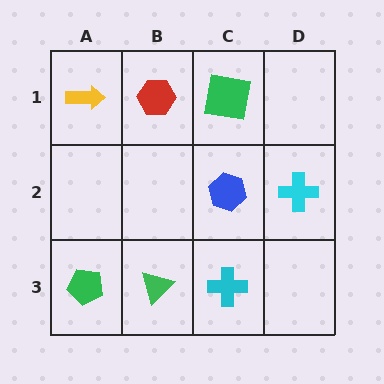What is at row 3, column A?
A green pentagon.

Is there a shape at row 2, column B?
No, that cell is empty.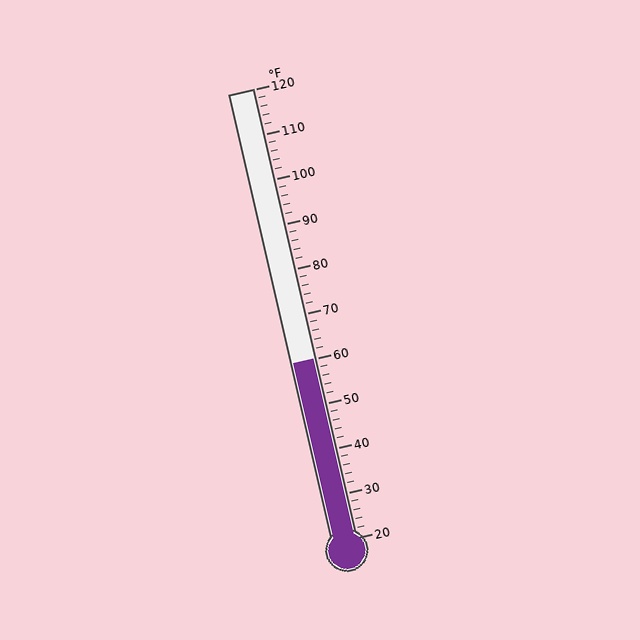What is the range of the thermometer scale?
The thermometer scale ranges from 20°F to 120°F.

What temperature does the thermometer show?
The thermometer shows approximately 60°F.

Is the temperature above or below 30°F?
The temperature is above 30°F.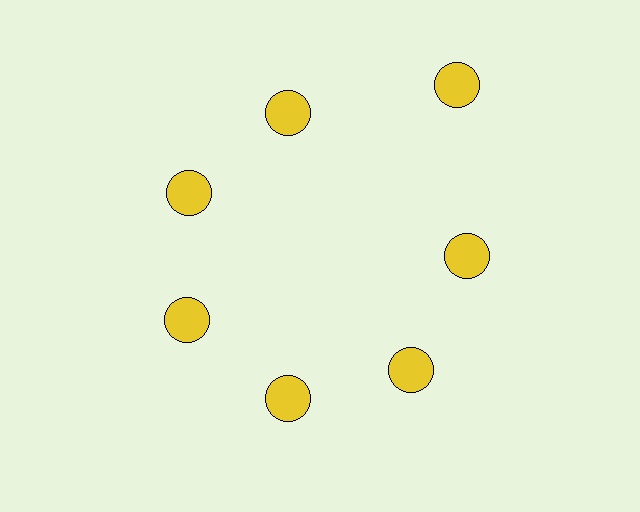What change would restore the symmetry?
The symmetry would be restored by moving it inward, back onto the ring so that all 7 circles sit at equal angles and equal distance from the center.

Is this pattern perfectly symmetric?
No. The 7 yellow circles are arranged in a ring, but one element near the 1 o'clock position is pushed outward from the center, breaking the 7-fold rotational symmetry.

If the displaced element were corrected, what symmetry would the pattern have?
It would have 7-fold rotational symmetry — the pattern would map onto itself every 51 degrees.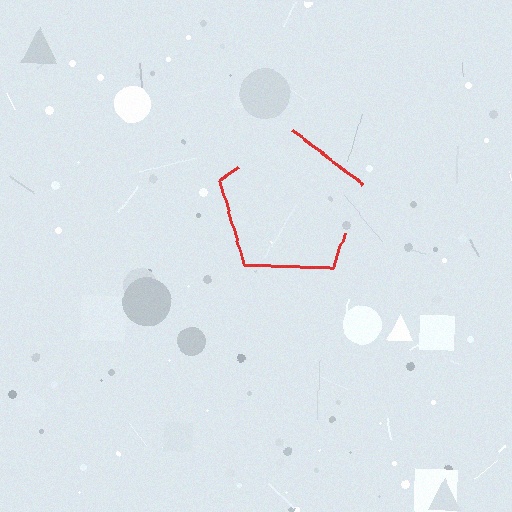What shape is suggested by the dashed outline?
The dashed outline suggests a pentagon.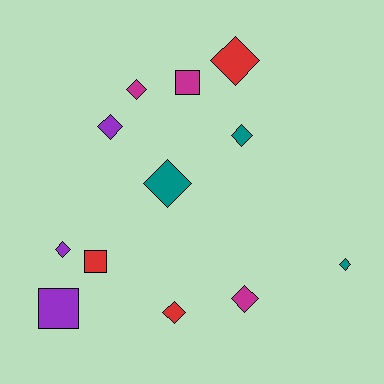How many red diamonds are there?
There are 2 red diamonds.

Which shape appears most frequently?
Diamond, with 9 objects.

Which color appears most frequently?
Magenta, with 3 objects.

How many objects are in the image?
There are 12 objects.